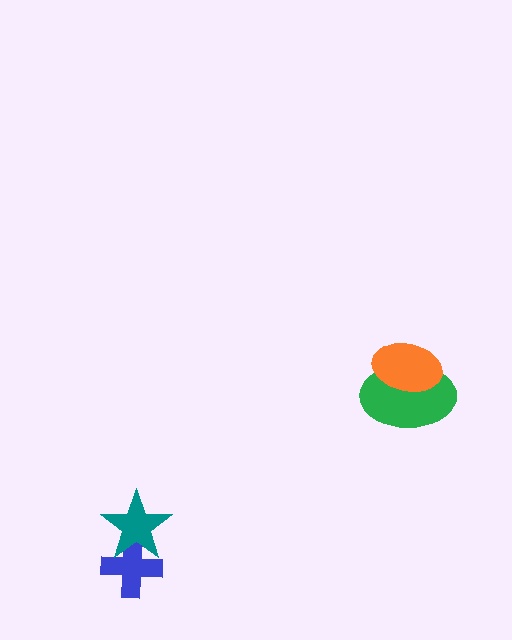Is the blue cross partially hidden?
Yes, it is partially covered by another shape.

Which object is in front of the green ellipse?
The orange ellipse is in front of the green ellipse.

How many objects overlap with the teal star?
1 object overlaps with the teal star.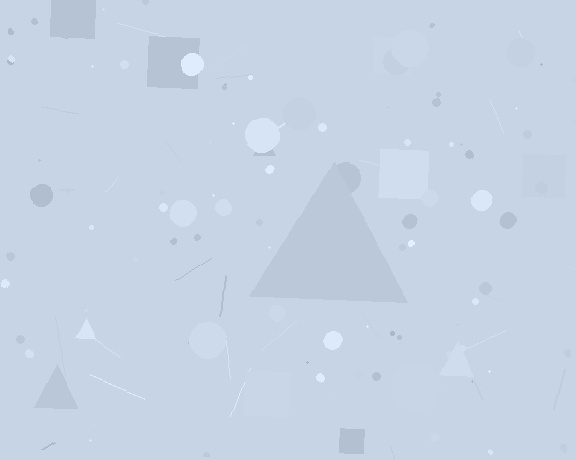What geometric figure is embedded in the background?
A triangle is embedded in the background.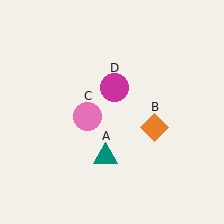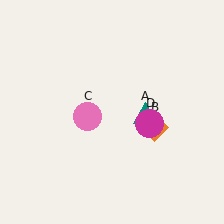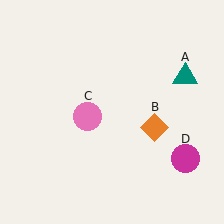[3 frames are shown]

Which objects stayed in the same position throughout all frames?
Orange diamond (object B) and pink circle (object C) remained stationary.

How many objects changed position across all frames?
2 objects changed position: teal triangle (object A), magenta circle (object D).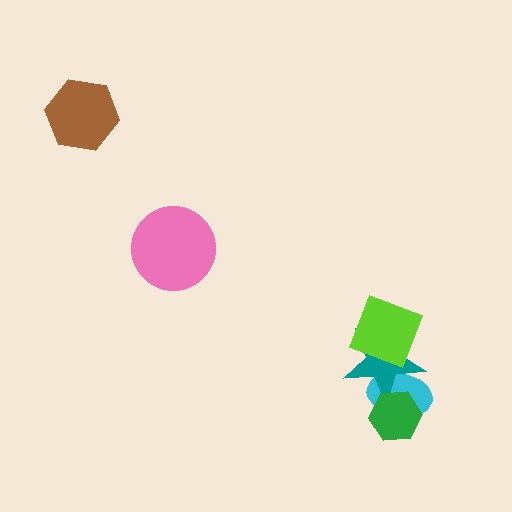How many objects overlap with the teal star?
3 objects overlap with the teal star.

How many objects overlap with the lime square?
1 object overlaps with the lime square.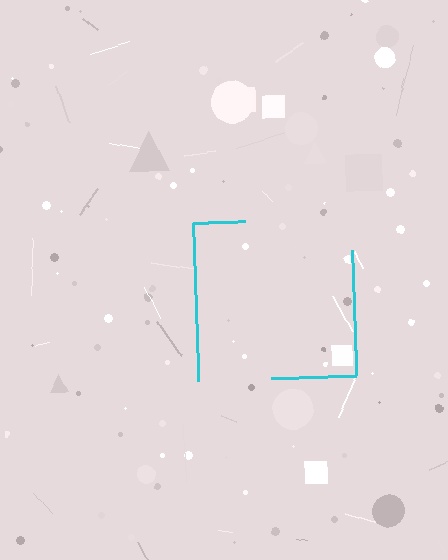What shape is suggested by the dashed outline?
The dashed outline suggests a square.